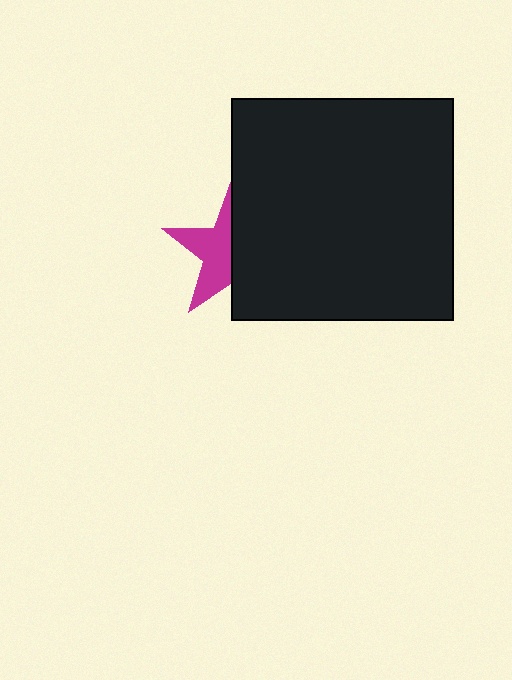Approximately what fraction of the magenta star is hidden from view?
Roughly 51% of the magenta star is hidden behind the black square.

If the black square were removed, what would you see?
You would see the complete magenta star.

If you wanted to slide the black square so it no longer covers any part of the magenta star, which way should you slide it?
Slide it right — that is the most direct way to separate the two shapes.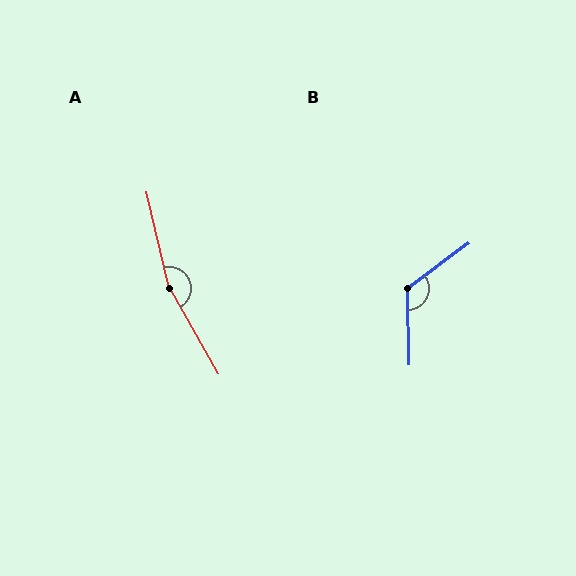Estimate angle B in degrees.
Approximately 125 degrees.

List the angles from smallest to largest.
B (125°), A (163°).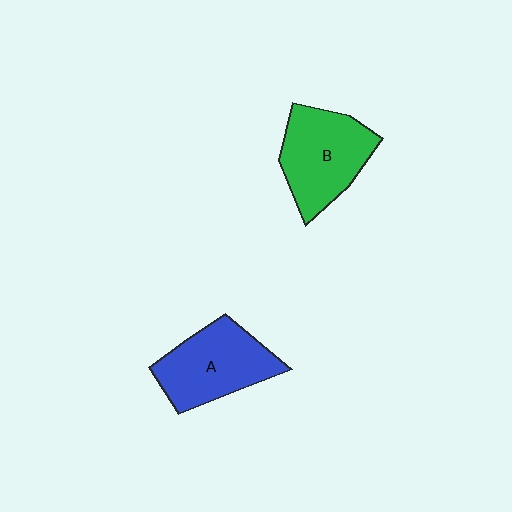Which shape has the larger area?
Shape B (green).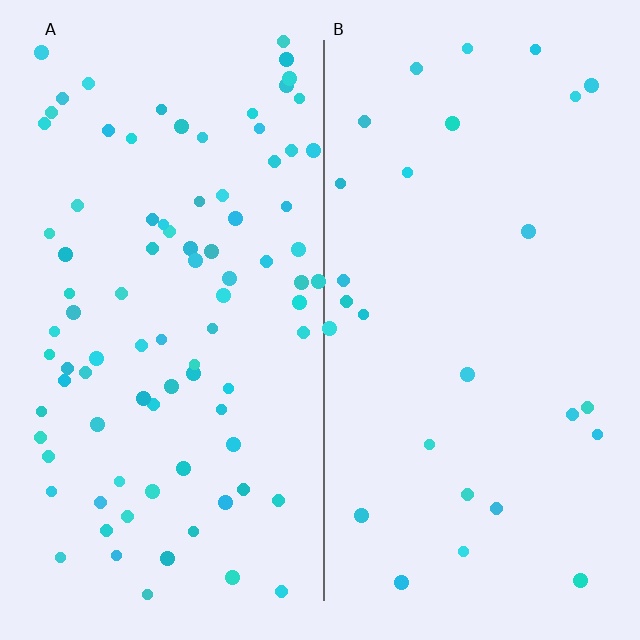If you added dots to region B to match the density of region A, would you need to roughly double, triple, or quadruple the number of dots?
Approximately triple.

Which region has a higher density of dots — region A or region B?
A (the left).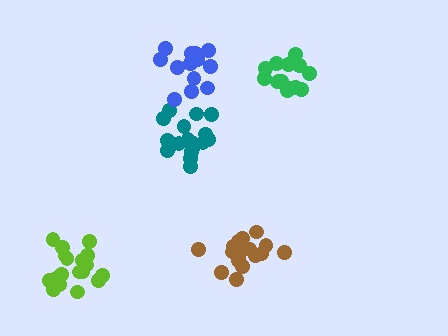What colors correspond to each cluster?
The clusters are colored: brown, lime, green, teal, blue.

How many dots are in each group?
Group 1: 17 dots, Group 2: 19 dots, Group 3: 15 dots, Group 4: 18 dots, Group 5: 14 dots (83 total).